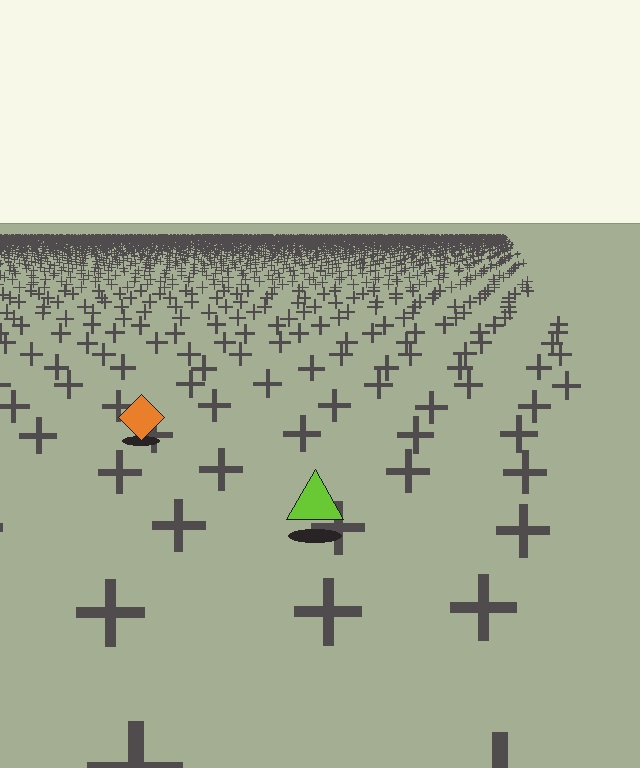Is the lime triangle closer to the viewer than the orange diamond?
Yes. The lime triangle is closer — you can tell from the texture gradient: the ground texture is coarser near it.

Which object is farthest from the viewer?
The orange diamond is farthest from the viewer. It appears smaller and the ground texture around it is denser.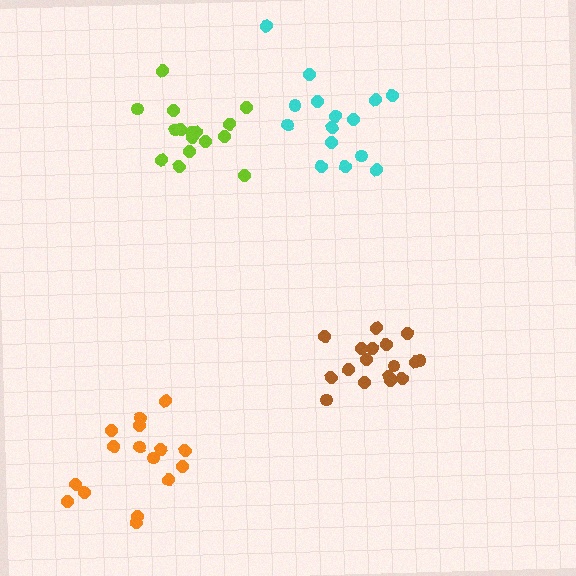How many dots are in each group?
Group 1: 16 dots, Group 2: 15 dots, Group 3: 17 dots, Group 4: 16 dots (64 total).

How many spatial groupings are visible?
There are 4 spatial groupings.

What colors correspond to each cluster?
The clusters are colored: orange, cyan, brown, lime.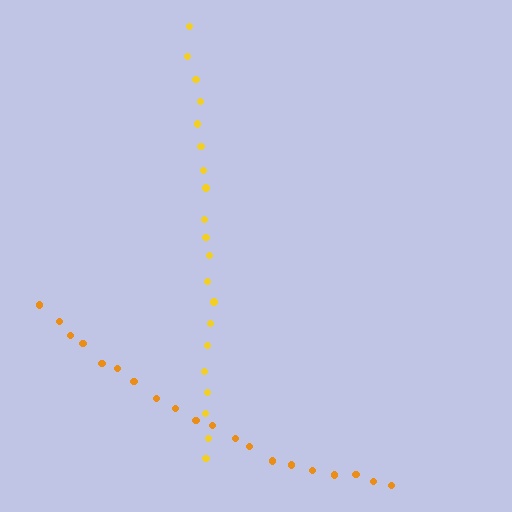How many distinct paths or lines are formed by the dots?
There are 2 distinct paths.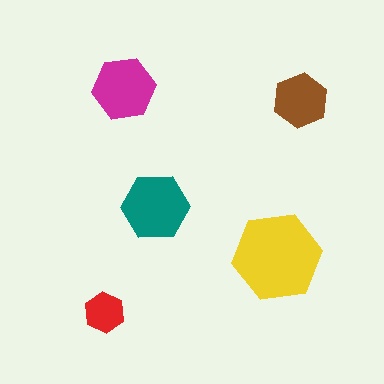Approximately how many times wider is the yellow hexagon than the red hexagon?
About 2 times wider.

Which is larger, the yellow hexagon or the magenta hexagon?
The yellow one.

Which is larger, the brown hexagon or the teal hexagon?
The teal one.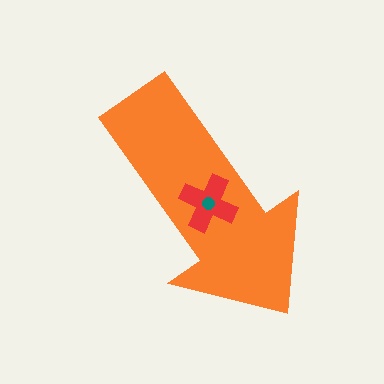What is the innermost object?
The teal circle.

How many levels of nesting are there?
3.